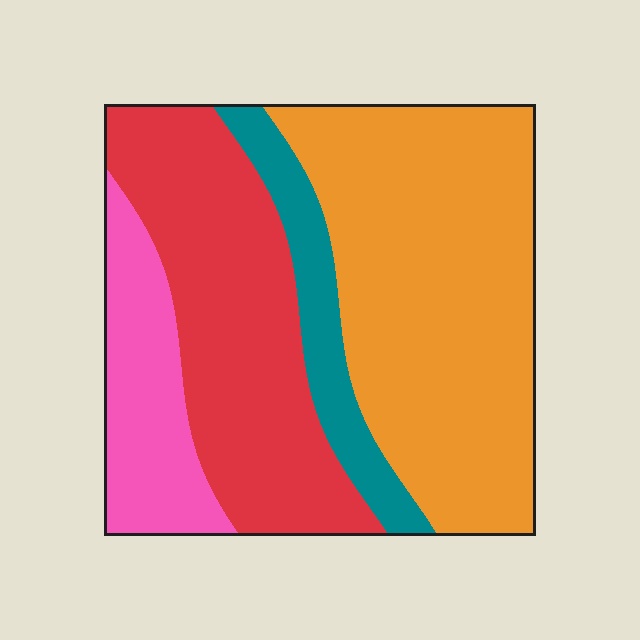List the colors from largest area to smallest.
From largest to smallest: orange, red, pink, teal.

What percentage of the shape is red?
Red takes up about one third (1/3) of the shape.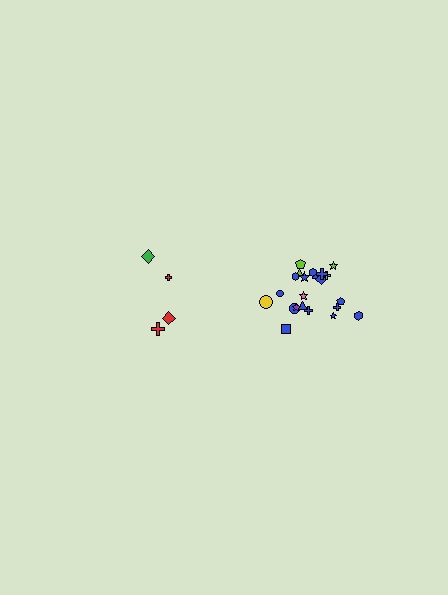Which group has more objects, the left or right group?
The right group.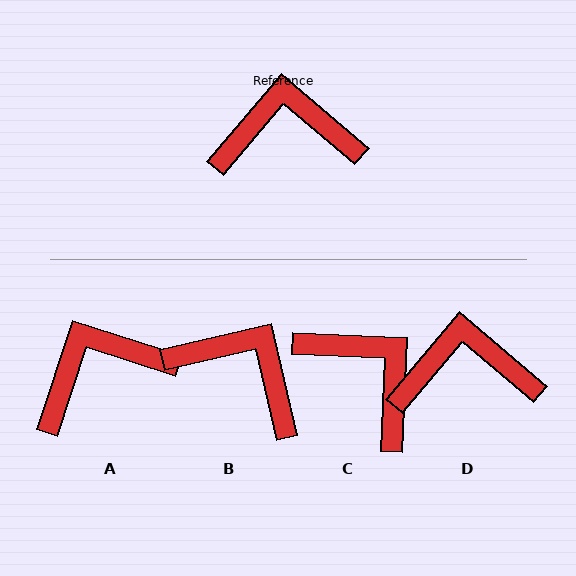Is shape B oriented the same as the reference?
No, it is off by about 37 degrees.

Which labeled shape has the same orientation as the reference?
D.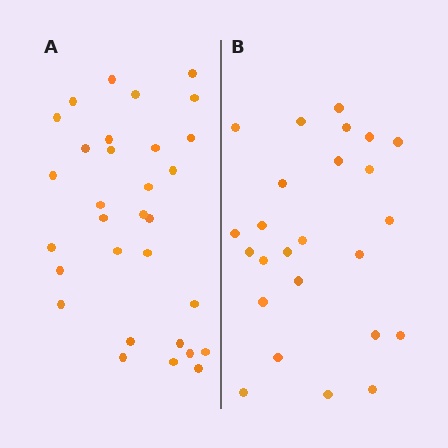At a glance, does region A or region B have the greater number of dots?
Region A (the left region) has more dots.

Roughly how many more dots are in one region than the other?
Region A has about 6 more dots than region B.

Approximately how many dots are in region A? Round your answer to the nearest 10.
About 30 dots. (The exact count is 31, which rounds to 30.)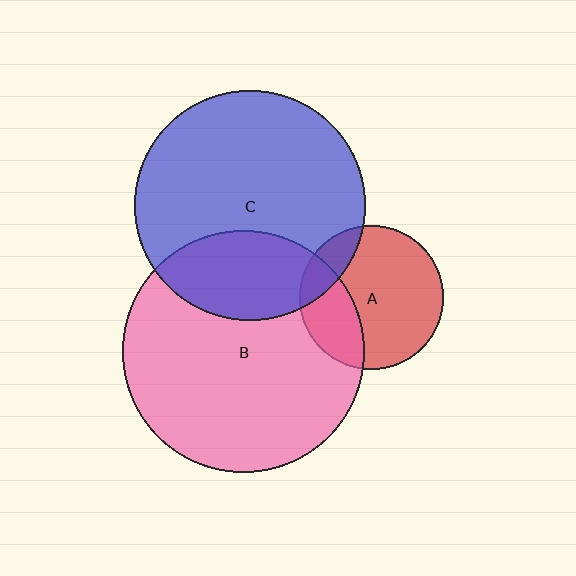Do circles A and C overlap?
Yes.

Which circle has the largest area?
Circle B (pink).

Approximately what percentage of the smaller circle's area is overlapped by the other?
Approximately 15%.